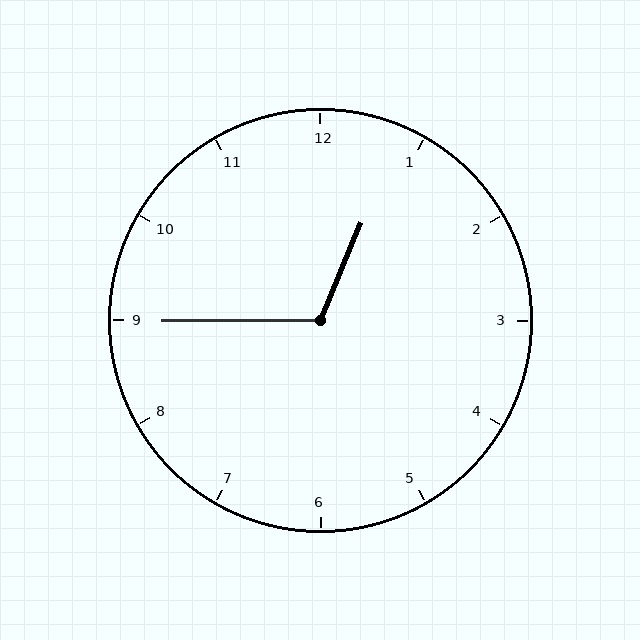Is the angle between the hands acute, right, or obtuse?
It is obtuse.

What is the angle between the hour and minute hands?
Approximately 112 degrees.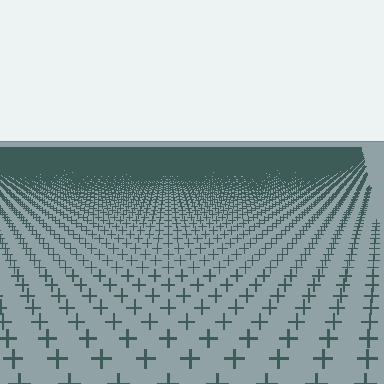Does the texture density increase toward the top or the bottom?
Density increases toward the top.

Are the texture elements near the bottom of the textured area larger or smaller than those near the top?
Larger. Near the bottom, elements are closer to the viewer and appear at a bigger on-screen size.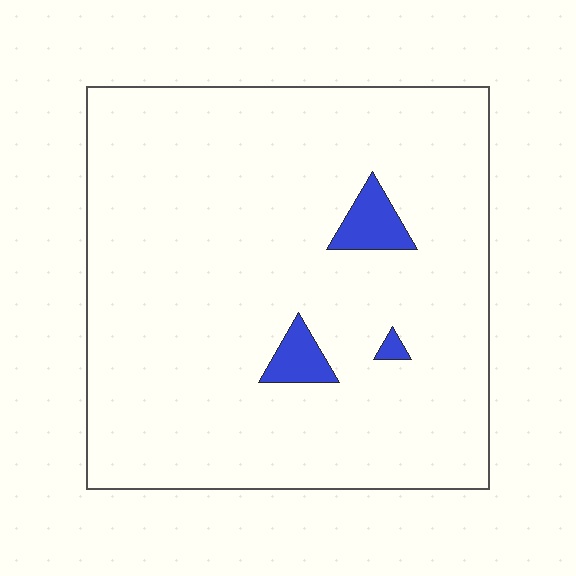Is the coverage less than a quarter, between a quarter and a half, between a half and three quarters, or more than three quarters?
Less than a quarter.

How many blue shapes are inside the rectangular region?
3.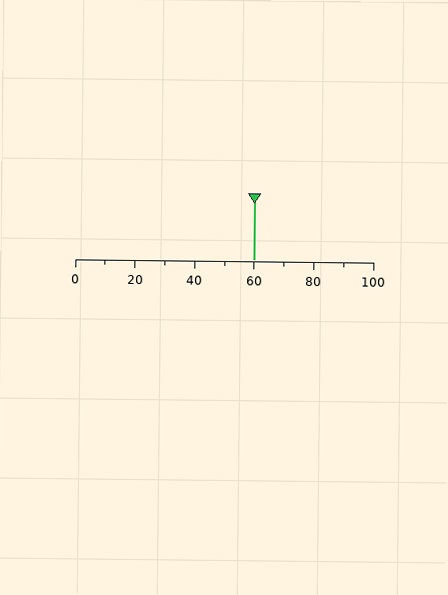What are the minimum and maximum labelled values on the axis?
The axis runs from 0 to 100.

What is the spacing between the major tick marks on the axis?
The major ticks are spaced 20 apart.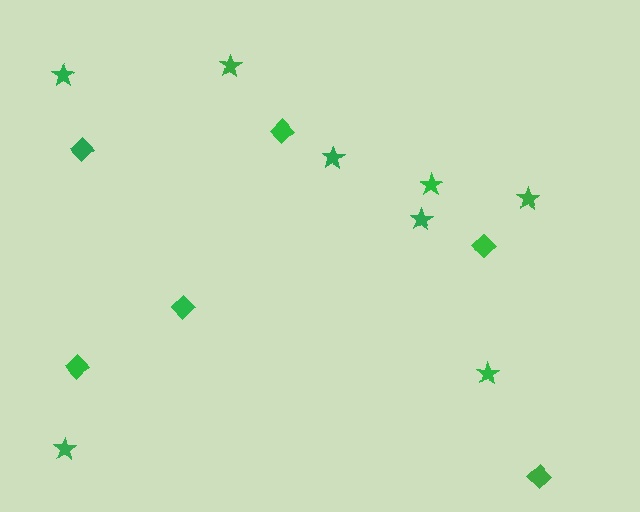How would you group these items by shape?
There are 2 groups: one group of stars (8) and one group of diamonds (6).